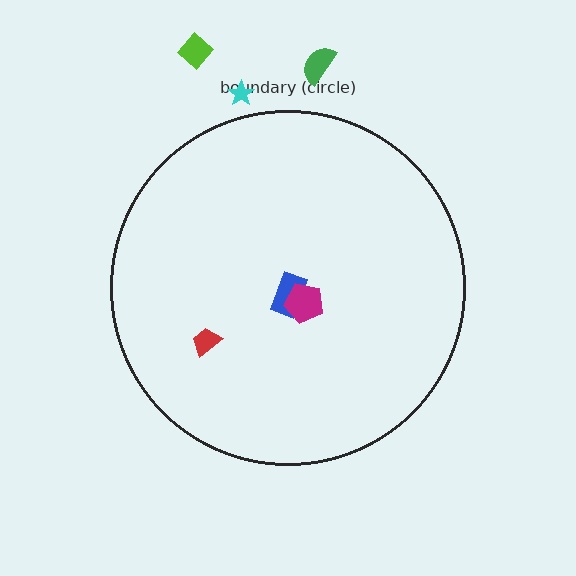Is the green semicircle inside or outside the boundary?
Outside.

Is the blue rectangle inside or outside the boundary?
Inside.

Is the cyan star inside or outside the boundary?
Outside.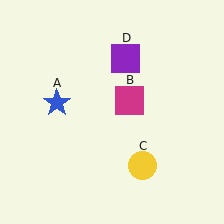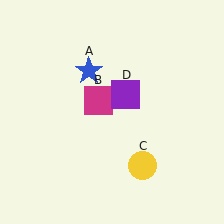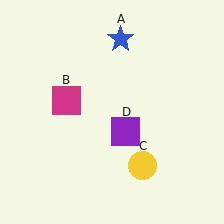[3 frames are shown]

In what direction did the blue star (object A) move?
The blue star (object A) moved up and to the right.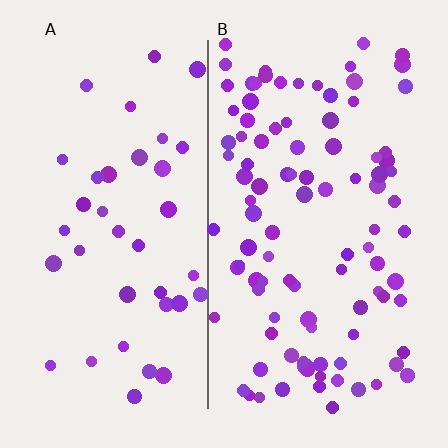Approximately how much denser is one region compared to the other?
Approximately 2.6× — region B over region A.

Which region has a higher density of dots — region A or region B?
B (the right).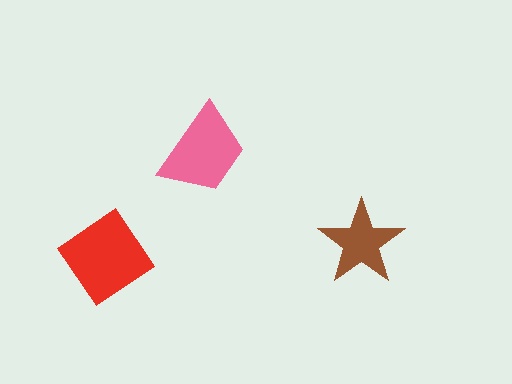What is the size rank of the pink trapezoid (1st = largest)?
2nd.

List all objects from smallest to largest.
The brown star, the pink trapezoid, the red diamond.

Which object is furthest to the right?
The brown star is rightmost.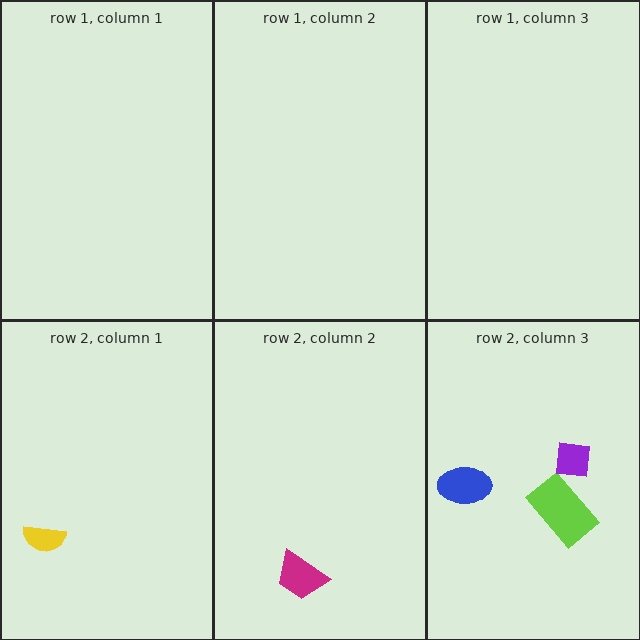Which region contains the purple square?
The row 2, column 3 region.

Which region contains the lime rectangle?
The row 2, column 3 region.